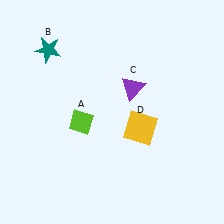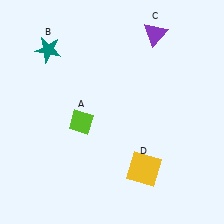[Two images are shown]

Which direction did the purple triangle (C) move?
The purple triangle (C) moved up.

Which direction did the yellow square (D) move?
The yellow square (D) moved down.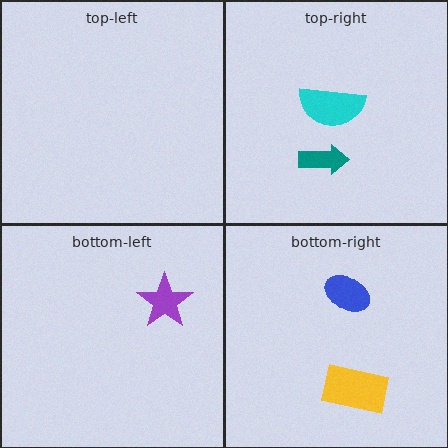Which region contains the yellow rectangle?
The bottom-right region.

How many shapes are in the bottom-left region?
1.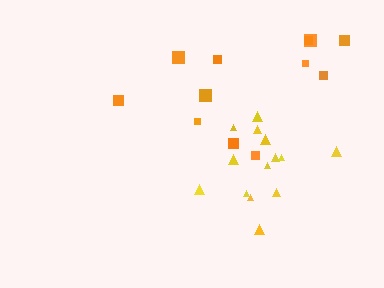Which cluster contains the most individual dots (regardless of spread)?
Yellow (14).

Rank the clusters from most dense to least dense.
yellow, orange.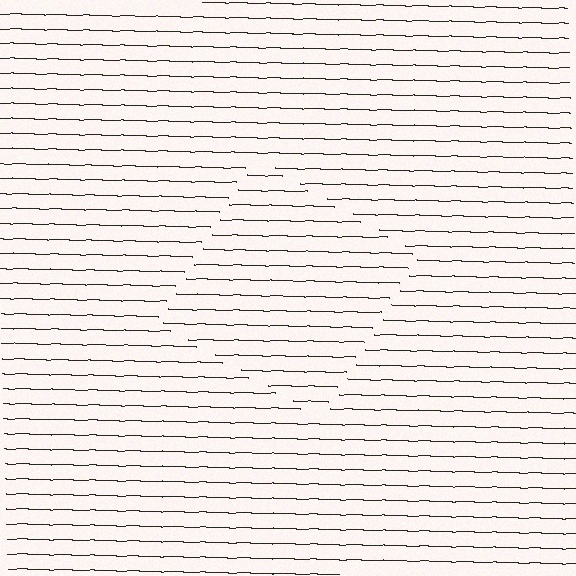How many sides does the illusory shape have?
4 sides — the line-ends trace a square.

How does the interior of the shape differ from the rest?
The interior of the shape contains the same grating, shifted by half a period — the contour is defined by the phase discontinuity where line-ends from the inner and outer gratings abut.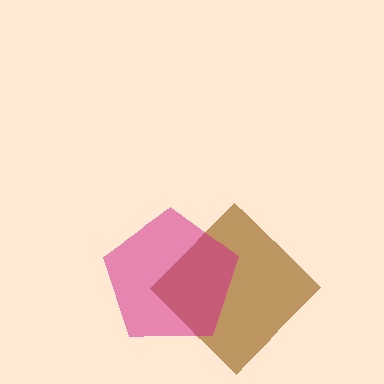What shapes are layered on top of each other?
The layered shapes are: a brown diamond, a magenta pentagon.